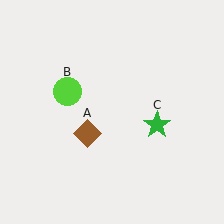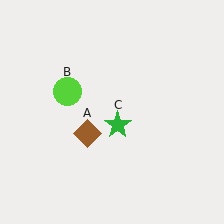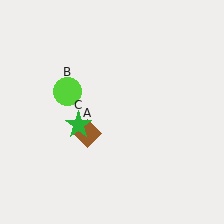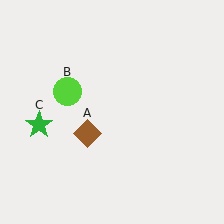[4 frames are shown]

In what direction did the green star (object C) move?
The green star (object C) moved left.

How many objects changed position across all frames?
1 object changed position: green star (object C).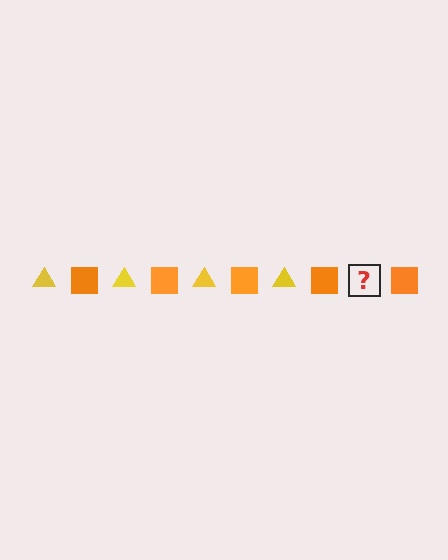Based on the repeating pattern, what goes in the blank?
The blank should be a yellow triangle.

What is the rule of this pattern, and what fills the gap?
The rule is that the pattern alternates between yellow triangle and orange square. The gap should be filled with a yellow triangle.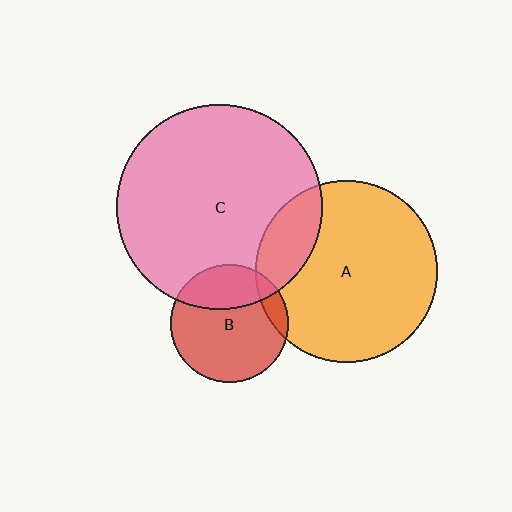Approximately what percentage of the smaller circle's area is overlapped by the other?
Approximately 20%.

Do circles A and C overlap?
Yes.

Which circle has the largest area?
Circle C (pink).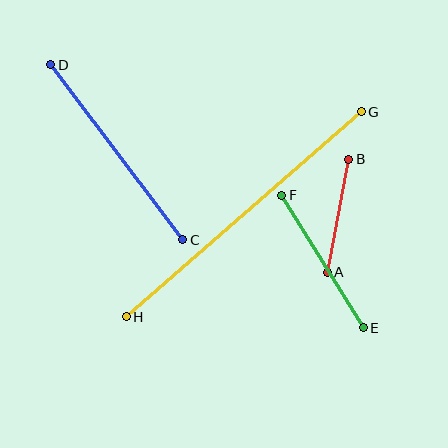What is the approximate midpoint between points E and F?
The midpoint is at approximately (323, 262) pixels.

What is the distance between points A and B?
The distance is approximately 115 pixels.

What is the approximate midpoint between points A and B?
The midpoint is at approximately (338, 216) pixels.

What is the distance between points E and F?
The distance is approximately 156 pixels.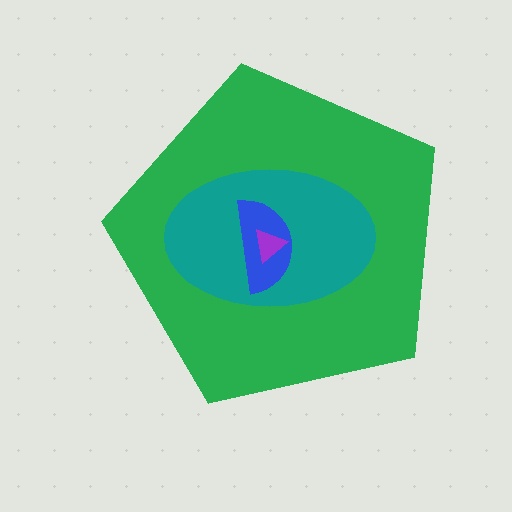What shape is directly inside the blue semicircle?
The purple triangle.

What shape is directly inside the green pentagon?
The teal ellipse.